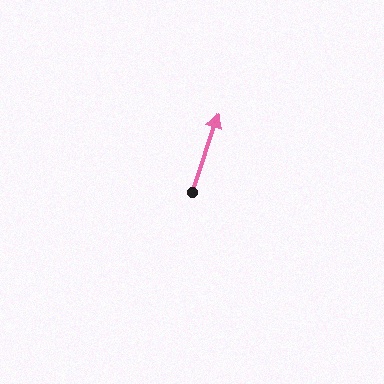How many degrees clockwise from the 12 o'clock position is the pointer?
Approximately 19 degrees.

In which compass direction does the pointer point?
North.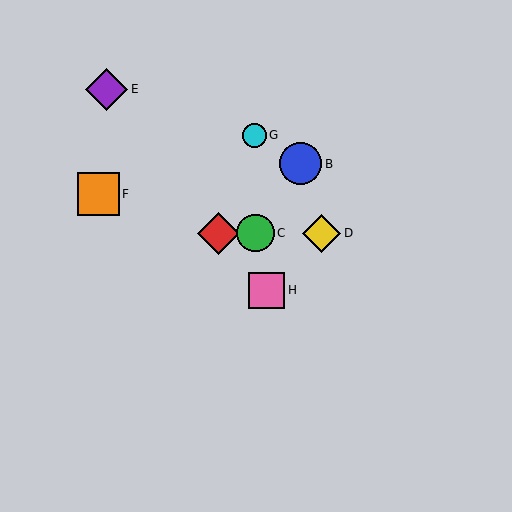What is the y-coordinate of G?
Object G is at y≈135.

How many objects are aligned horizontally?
3 objects (A, C, D) are aligned horizontally.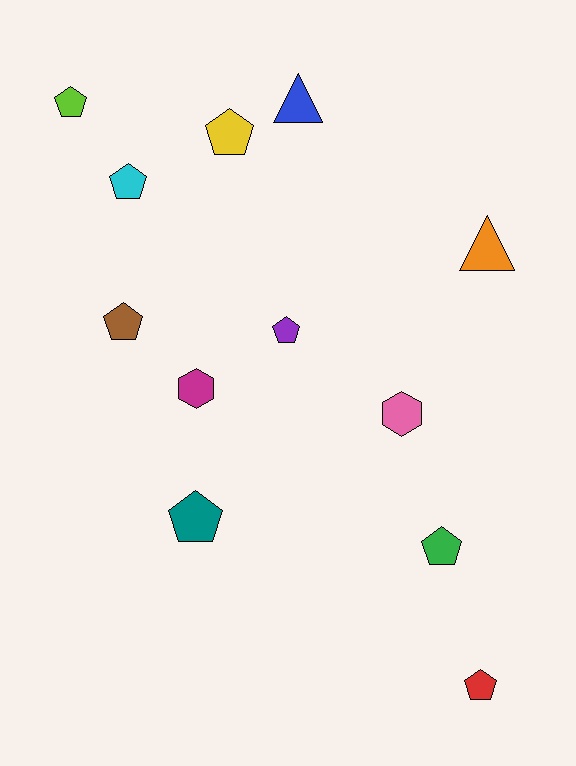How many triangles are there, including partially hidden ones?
There are 2 triangles.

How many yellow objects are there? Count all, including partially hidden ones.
There is 1 yellow object.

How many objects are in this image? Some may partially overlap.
There are 12 objects.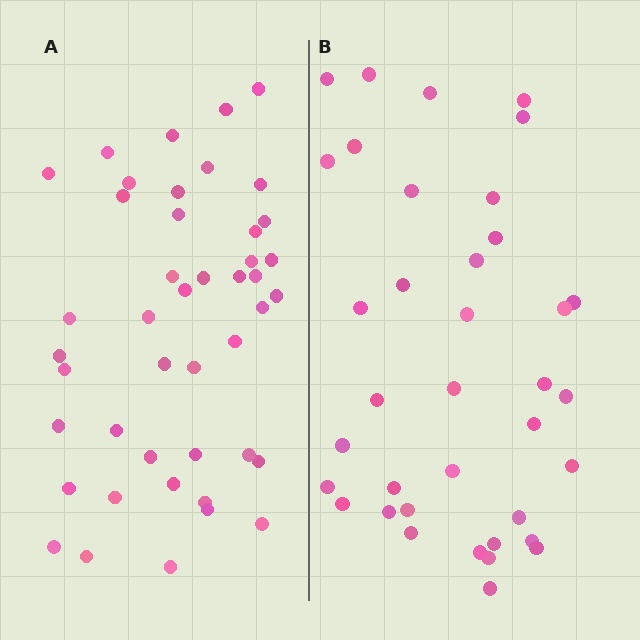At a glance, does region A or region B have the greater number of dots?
Region A (the left region) has more dots.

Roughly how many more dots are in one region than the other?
Region A has roughly 8 or so more dots than region B.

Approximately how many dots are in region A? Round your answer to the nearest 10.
About 40 dots. (The exact count is 44, which rounds to 40.)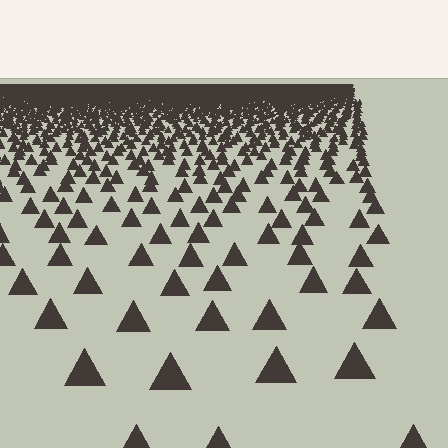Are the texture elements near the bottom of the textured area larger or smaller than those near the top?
Larger. Near the bottom, elements are closer to the viewer and appear at a bigger on-screen size.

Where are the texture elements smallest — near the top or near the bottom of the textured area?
Near the top.